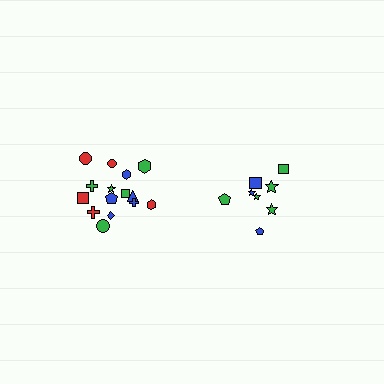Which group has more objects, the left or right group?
The left group.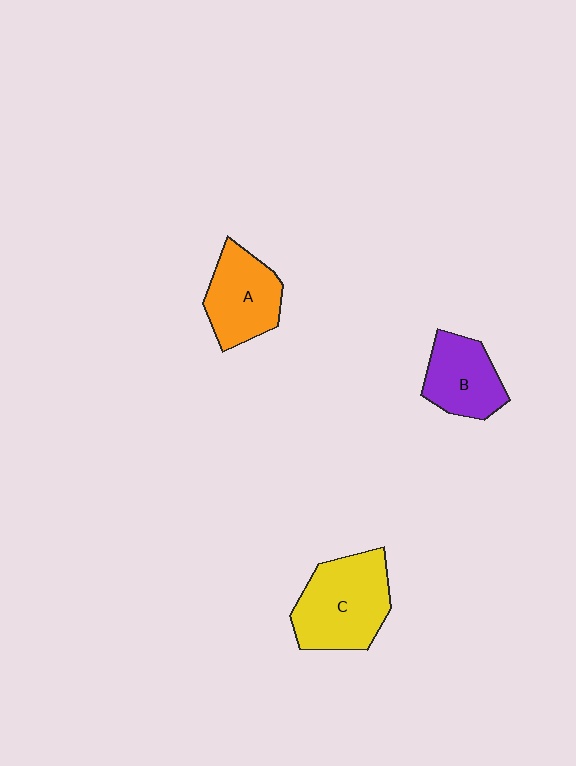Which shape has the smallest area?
Shape B (purple).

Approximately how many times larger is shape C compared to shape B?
Approximately 1.5 times.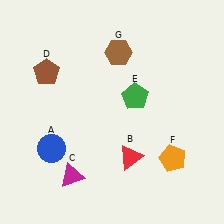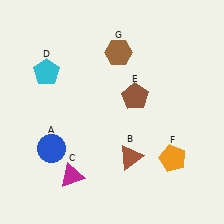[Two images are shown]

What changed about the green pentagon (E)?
In Image 1, E is green. In Image 2, it changed to brown.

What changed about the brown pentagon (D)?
In Image 1, D is brown. In Image 2, it changed to cyan.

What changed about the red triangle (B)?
In Image 1, B is red. In Image 2, it changed to brown.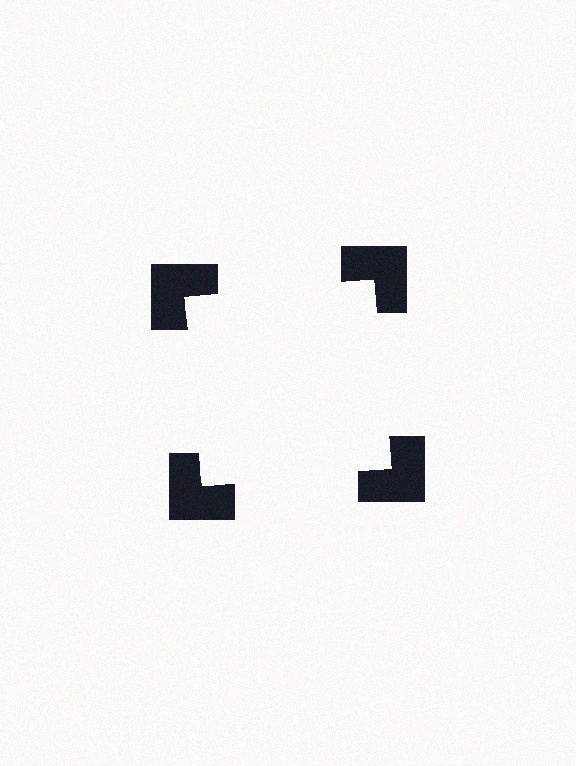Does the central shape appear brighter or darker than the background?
It typically appears slightly brighter than the background, even though no actual brightness change is drawn.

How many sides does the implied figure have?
4 sides.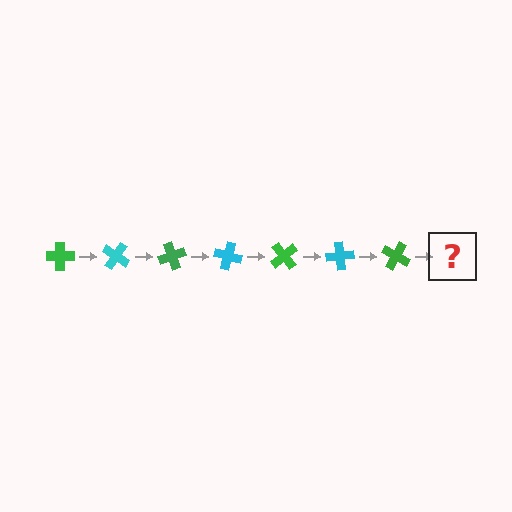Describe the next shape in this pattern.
It should be a cyan cross, rotated 245 degrees from the start.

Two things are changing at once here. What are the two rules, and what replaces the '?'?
The two rules are that it rotates 35 degrees each step and the color cycles through green and cyan. The '?' should be a cyan cross, rotated 245 degrees from the start.